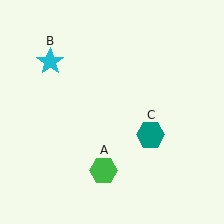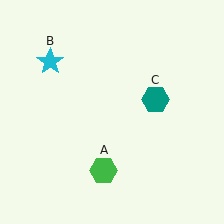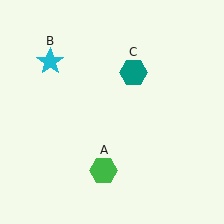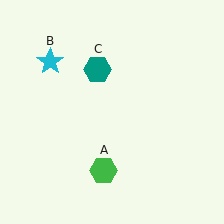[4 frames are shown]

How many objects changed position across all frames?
1 object changed position: teal hexagon (object C).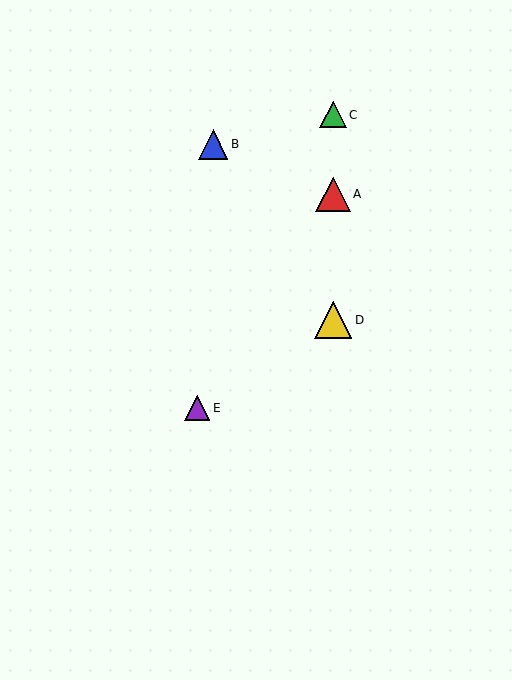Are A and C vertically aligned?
Yes, both are at x≈333.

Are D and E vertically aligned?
No, D is at x≈333 and E is at x≈197.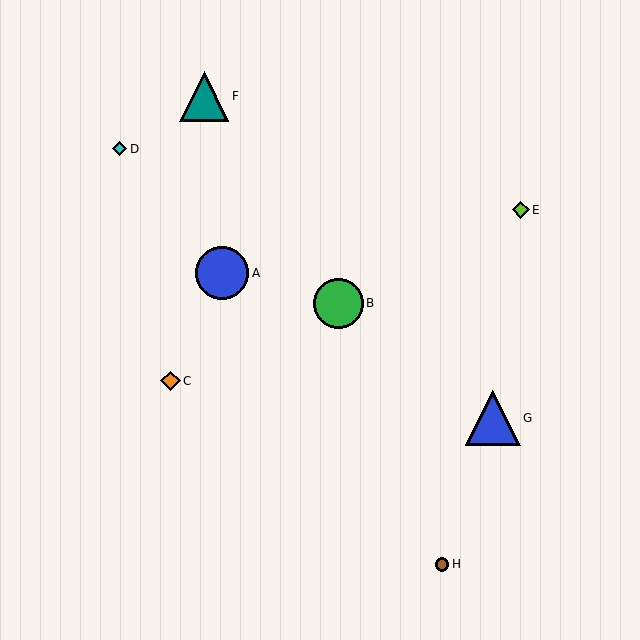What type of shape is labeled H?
Shape H is a brown circle.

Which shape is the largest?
The blue triangle (labeled G) is the largest.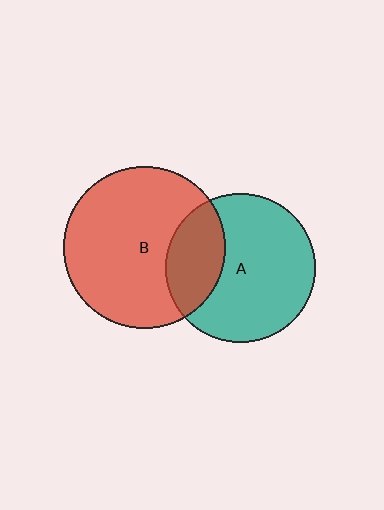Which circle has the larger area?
Circle B (red).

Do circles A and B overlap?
Yes.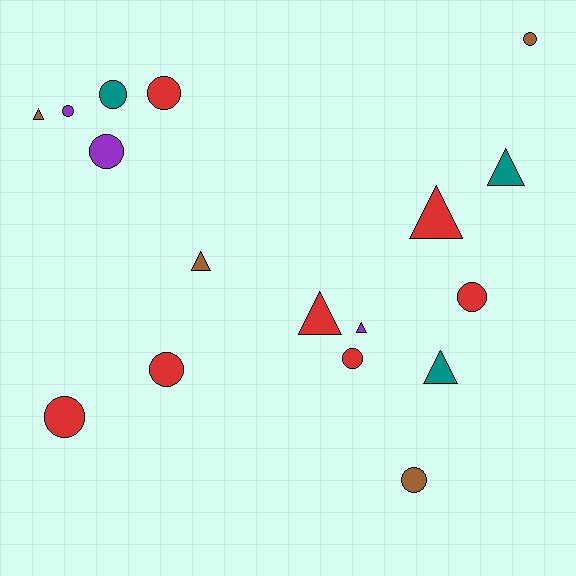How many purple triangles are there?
There is 1 purple triangle.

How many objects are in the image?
There are 17 objects.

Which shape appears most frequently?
Circle, with 10 objects.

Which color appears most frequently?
Red, with 7 objects.